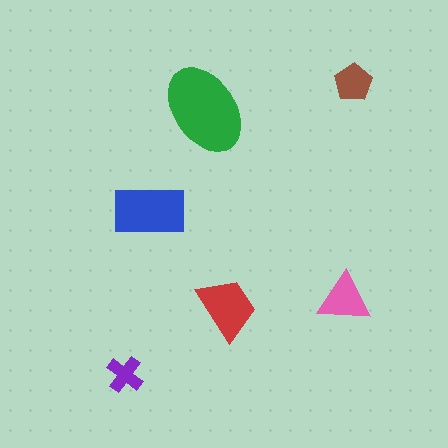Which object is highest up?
The brown pentagon is topmost.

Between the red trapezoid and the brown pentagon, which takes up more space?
The red trapezoid.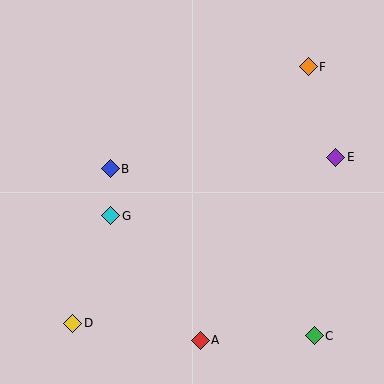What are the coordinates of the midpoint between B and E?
The midpoint between B and E is at (223, 163).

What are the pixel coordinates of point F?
Point F is at (308, 67).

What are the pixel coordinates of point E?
Point E is at (336, 157).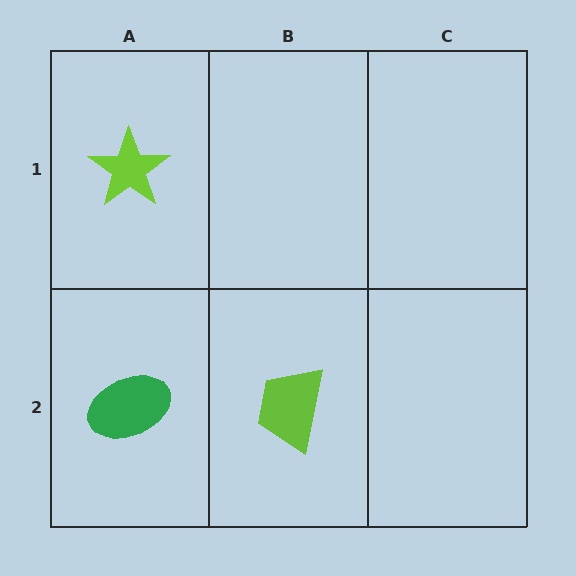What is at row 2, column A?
A green ellipse.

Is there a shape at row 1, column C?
No, that cell is empty.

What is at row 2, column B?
A lime trapezoid.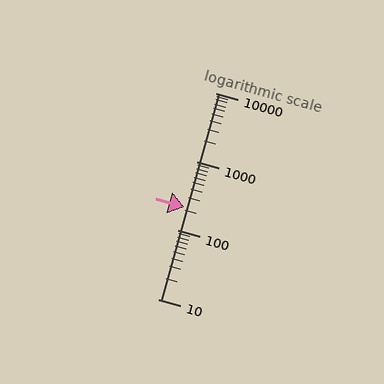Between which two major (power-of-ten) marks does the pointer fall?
The pointer is between 100 and 1000.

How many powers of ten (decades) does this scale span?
The scale spans 3 decades, from 10 to 10000.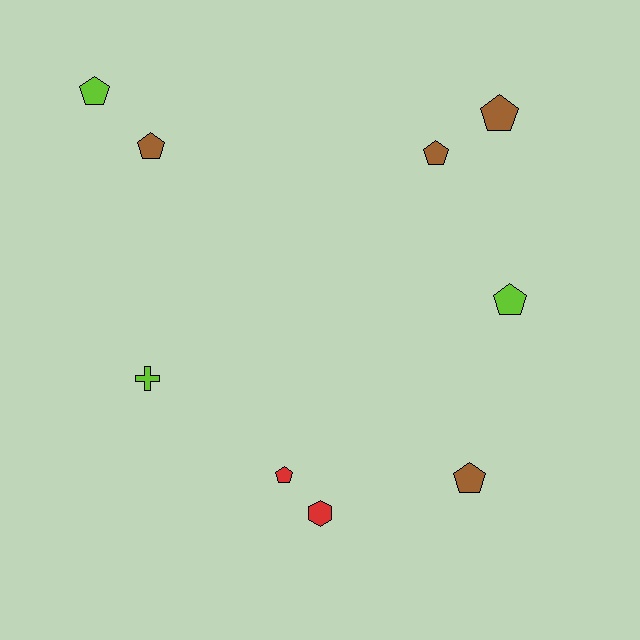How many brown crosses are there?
There are no brown crosses.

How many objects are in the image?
There are 9 objects.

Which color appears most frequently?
Brown, with 4 objects.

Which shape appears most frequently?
Pentagon, with 7 objects.